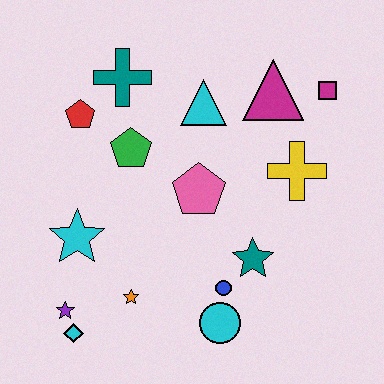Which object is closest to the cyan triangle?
The magenta triangle is closest to the cyan triangle.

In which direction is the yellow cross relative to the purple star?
The yellow cross is to the right of the purple star.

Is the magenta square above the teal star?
Yes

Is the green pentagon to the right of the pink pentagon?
No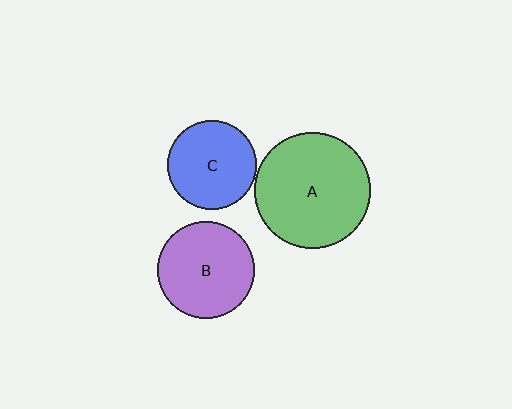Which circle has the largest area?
Circle A (green).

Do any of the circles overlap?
No, none of the circles overlap.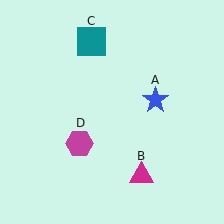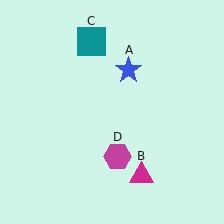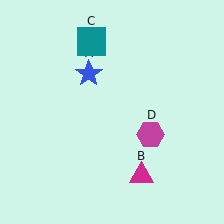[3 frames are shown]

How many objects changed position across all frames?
2 objects changed position: blue star (object A), magenta hexagon (object D).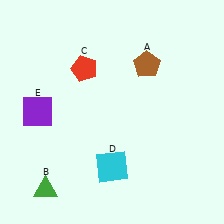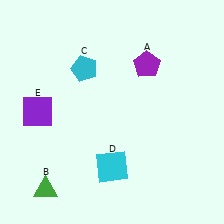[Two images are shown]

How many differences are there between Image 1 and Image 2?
There are 2 differences between the two images.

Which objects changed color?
A changed from brown to purple. C changed from red to cyan.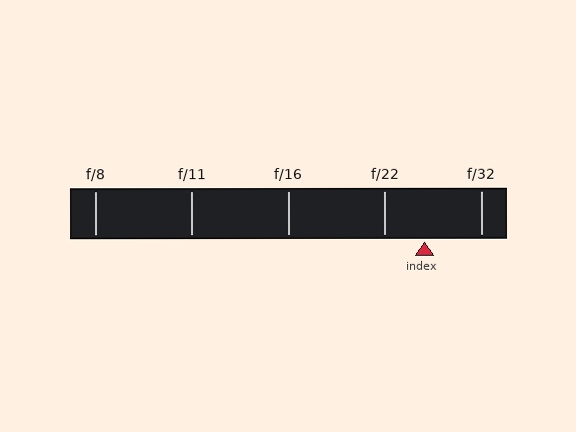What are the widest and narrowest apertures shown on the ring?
The widest aperture shown is f/8 and the narrowest is f/32.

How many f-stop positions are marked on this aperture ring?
There are 5 f-stop positions marked.